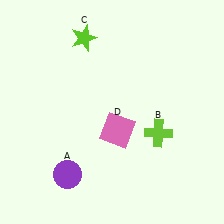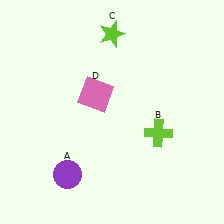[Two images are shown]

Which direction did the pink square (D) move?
The pink square (D) moved up.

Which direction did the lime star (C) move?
The lime star (C) moved right.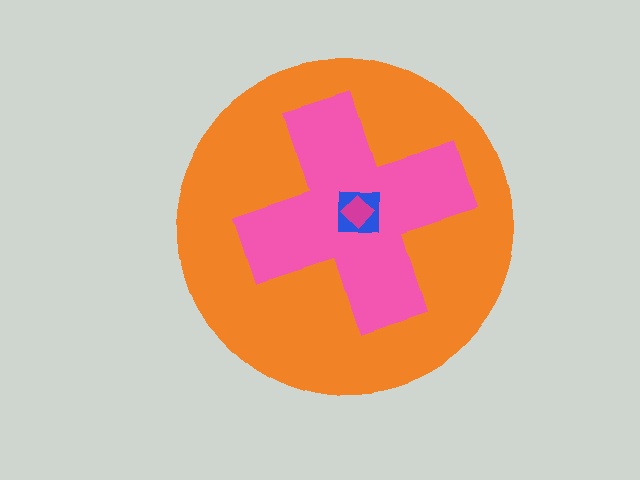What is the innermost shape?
The magenta diamond.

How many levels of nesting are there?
4.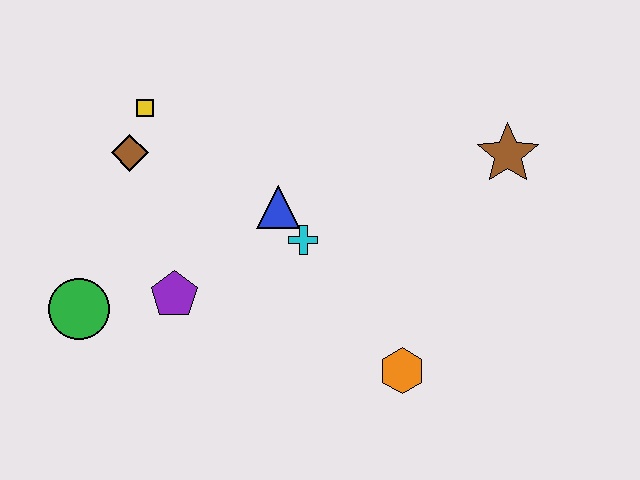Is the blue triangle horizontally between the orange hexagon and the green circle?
Yes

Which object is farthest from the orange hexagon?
The yellow square is farthest from the orange hexagon.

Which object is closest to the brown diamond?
The yellow square is closest to the brown diamond.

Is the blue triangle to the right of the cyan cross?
No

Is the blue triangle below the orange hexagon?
No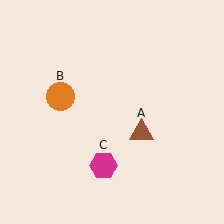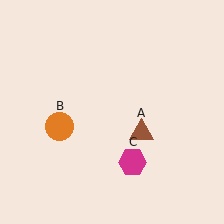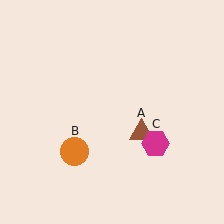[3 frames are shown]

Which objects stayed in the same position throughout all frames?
Brown triangle (object A) remained stationary.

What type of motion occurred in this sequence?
The orange circle (object B), magenta hexagon (object C) rotated counterclockwise around the center of the scene.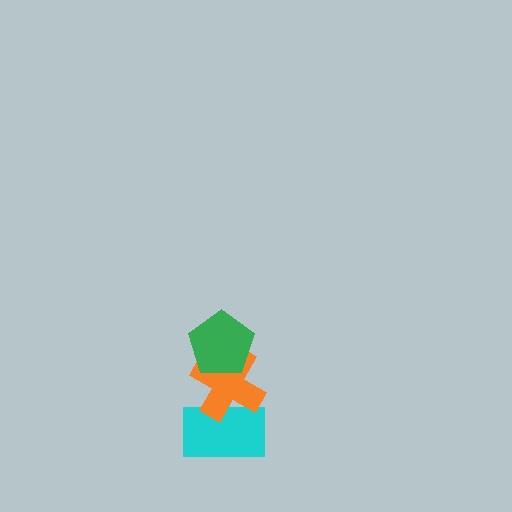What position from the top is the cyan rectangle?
The cyan rectangle is 3rd from the top.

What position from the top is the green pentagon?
The green pentagon is 1st from the top.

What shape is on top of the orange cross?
The green pentagon is on top of the orange cross.